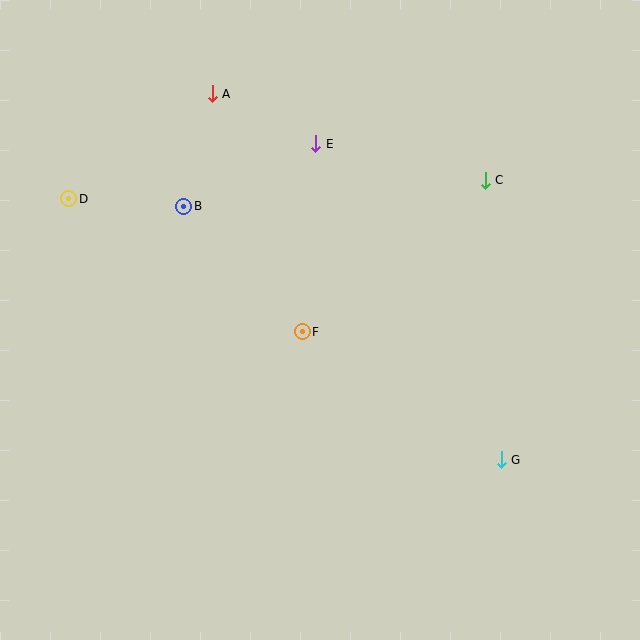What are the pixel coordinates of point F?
Point F is at (302, 332).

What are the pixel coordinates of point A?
Point A is at (212, 94).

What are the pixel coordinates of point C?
Point C is at (485, 180).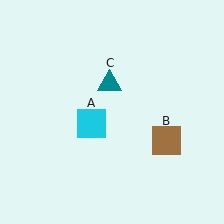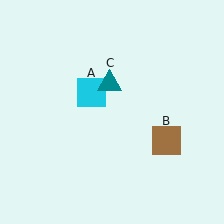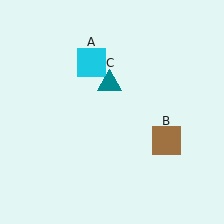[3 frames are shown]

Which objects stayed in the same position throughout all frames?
Brown square (object B) and teal triangle (object C) remained stationary.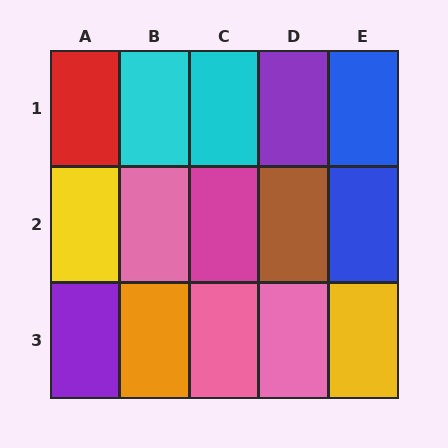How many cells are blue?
2 cells are blue.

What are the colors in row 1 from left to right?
Red, cyan, cyan, purple, blue.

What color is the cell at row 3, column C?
Pink.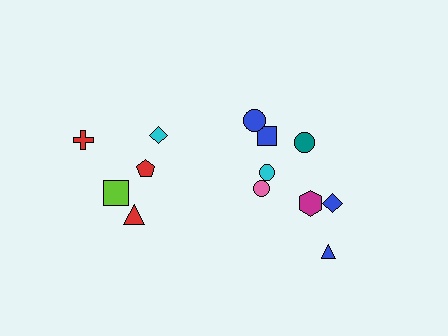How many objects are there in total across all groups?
There are 13 objects.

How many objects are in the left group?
There are 5 objects.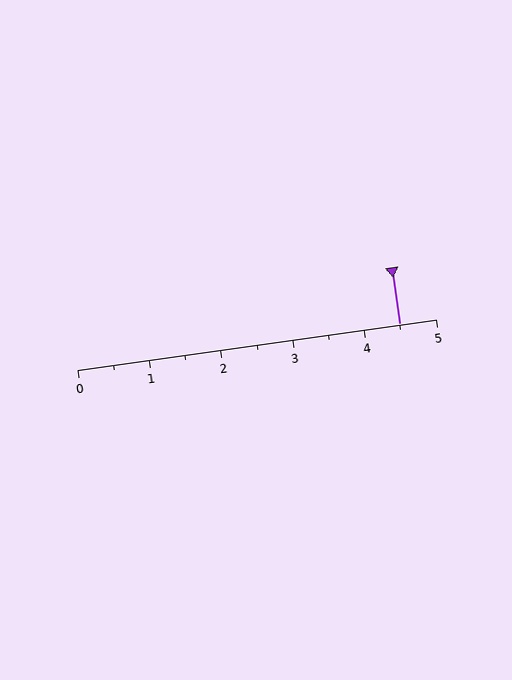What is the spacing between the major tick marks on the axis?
The major ticks are spaced 1 apart.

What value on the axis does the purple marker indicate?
The marker indicates approximately 4.5.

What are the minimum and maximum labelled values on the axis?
The axis runs from 0 to 5.